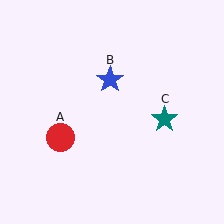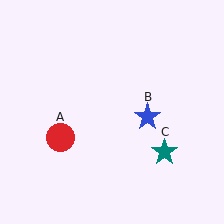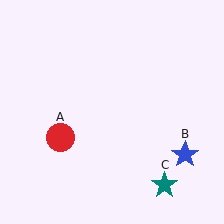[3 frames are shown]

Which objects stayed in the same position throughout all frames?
Red circle (object A) remained stationary.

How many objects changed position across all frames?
2 objects changed position: blue star (object B), teal star (object C).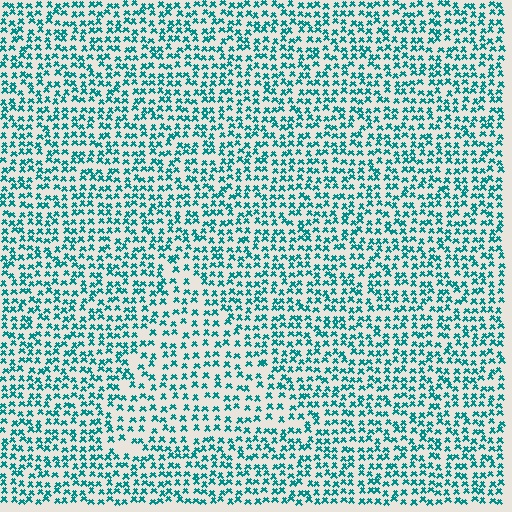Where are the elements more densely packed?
The elements are more densely packed outside the triangle boundary.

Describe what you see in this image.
The image contains small teal elements arranged at two different densities. A triangle-shaped region is visible where the elements are less densely packed than the surrounding area.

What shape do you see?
I see a triangle.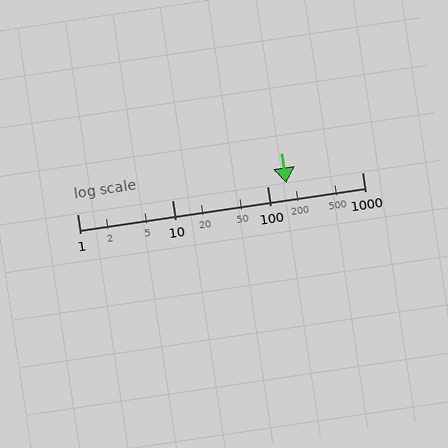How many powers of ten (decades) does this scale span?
The scale spans 3 decades, from 1 to 1000.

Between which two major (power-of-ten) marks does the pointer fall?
The pointer is between 100 and 1000.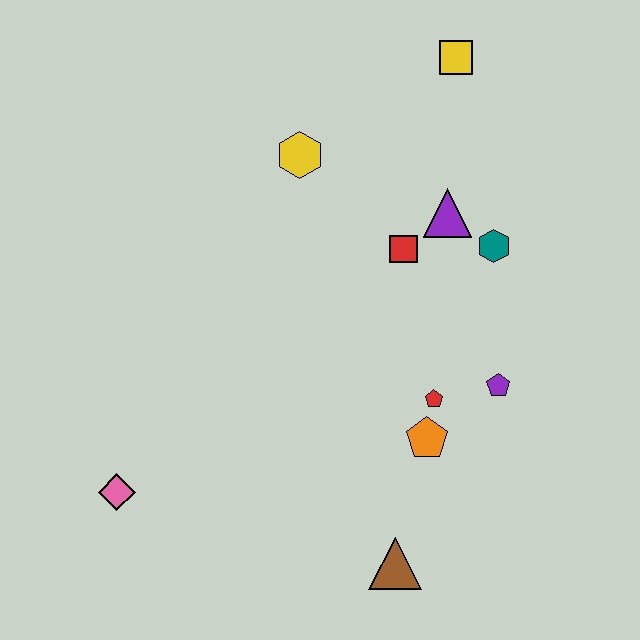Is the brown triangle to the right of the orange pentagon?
No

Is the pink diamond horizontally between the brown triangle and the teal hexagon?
No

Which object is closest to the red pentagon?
The orange pentagon is closest to the red pentagon.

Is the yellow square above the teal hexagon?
Yes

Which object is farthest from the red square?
The pink diamond is farthest from the red square.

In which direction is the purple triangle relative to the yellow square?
The purple triangle is below the yellow square.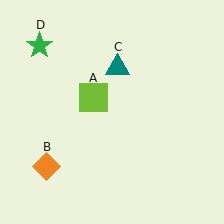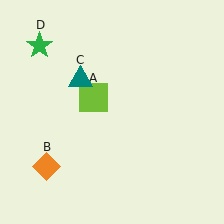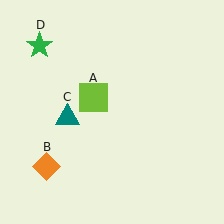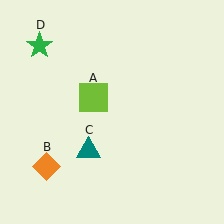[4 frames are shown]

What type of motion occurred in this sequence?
The teal triangle (object C) rotated counterclockwise around the center of the scene.